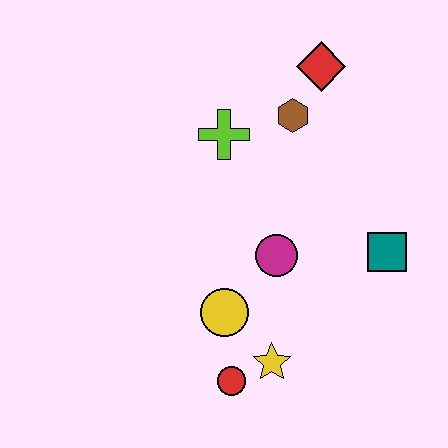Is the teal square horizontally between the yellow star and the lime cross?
No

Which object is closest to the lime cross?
The brown hexagon is closest to the lime cross.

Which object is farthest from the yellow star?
The red diamond is farthest from the yellow star.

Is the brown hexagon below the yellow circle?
No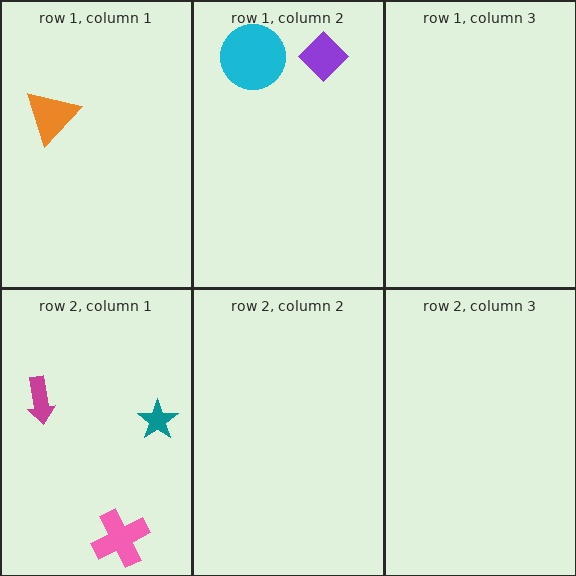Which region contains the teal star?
The row 2, column 1 region.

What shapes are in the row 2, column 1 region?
The teal star, the magenta arrow, the pink cross.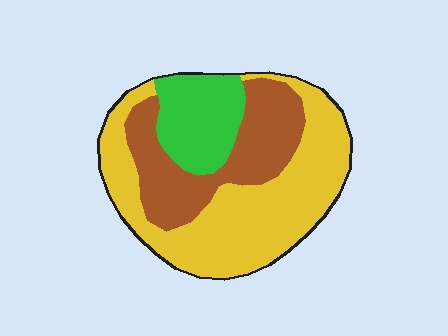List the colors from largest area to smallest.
From largest to smallest: yellow, brown, green.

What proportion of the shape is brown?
Brown covers 30% of the shape.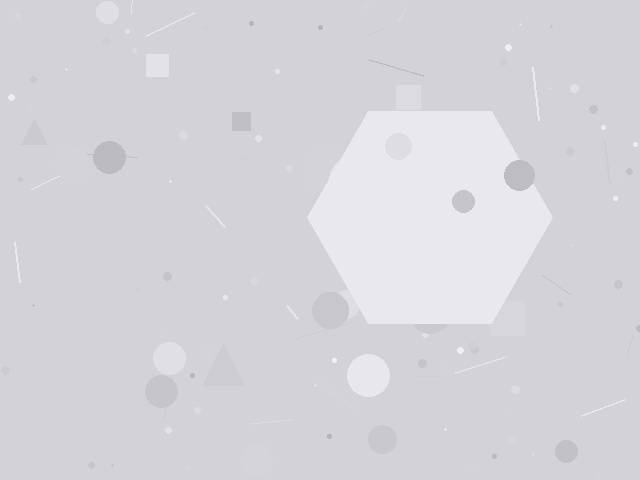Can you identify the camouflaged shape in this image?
The camouflaged shape is a hexagon.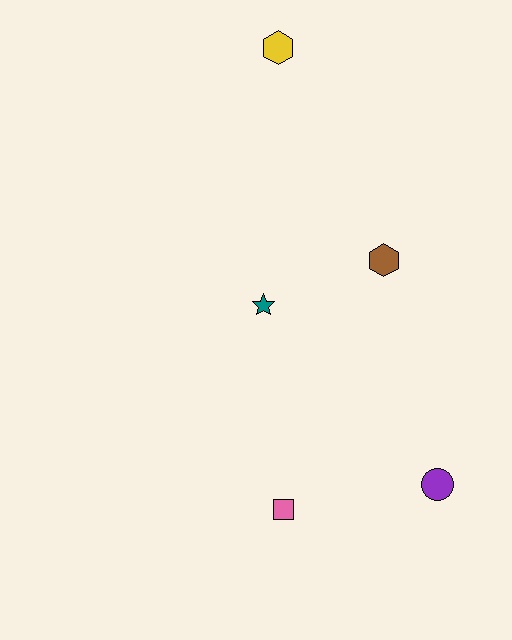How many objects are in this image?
There are 5 objects.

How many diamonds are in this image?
There are no diamonds.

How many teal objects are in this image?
There is 1 teal object.